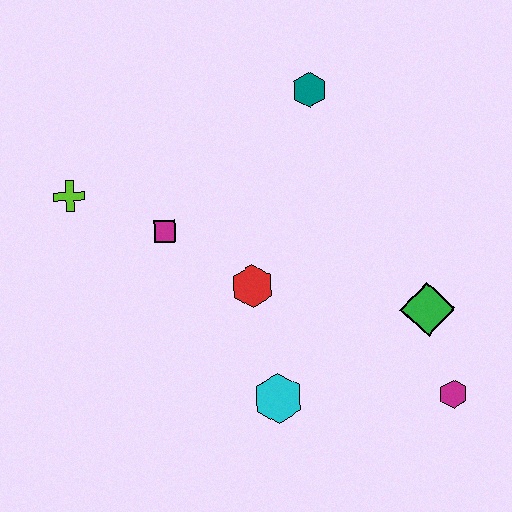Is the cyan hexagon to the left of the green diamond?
Yes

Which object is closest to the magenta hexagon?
The green diamond is closest to the magenta hexagon.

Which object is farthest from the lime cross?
The magenta hexagon is farthest from the lime cross.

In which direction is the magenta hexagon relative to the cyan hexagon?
The magenta hexagon is to the right of the cyan hexagon.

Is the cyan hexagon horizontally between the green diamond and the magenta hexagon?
No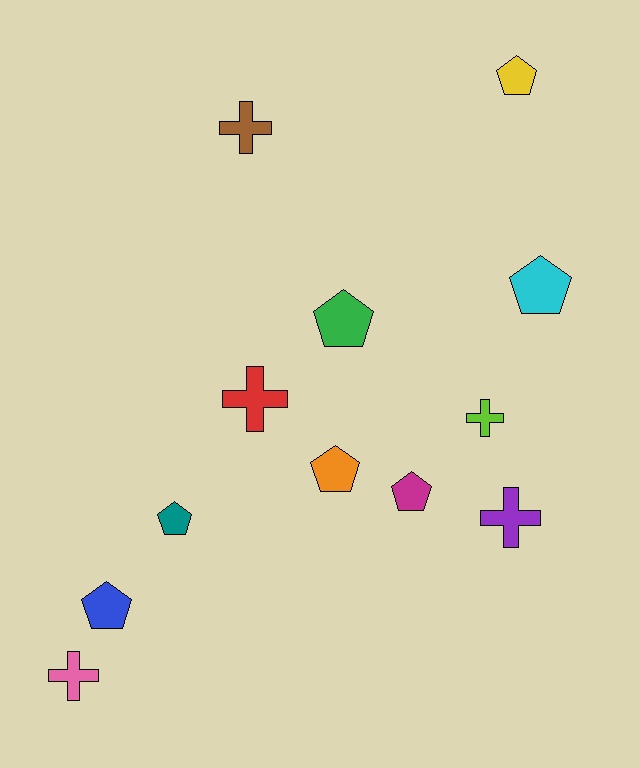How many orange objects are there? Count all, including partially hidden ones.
There is 1 orange object.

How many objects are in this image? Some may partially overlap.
There are 12 objects.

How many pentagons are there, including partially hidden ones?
There are 7 pentagons.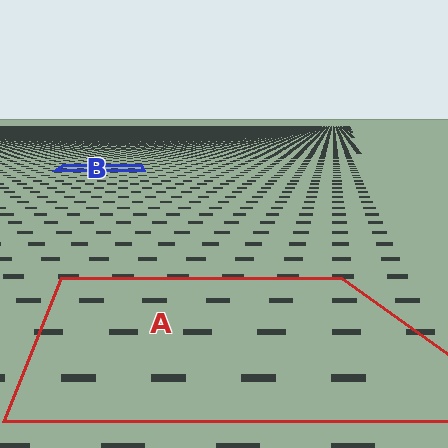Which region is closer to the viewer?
Region A is closer. The texture elements there are larger and more spread out.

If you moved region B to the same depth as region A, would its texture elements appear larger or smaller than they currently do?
They would appear larger. At a closer depth, the same texture elements are projected at a bigger on-screen size.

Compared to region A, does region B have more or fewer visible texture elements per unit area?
Region B has more texture elements per unit area — they are packed more densely because it is farther away.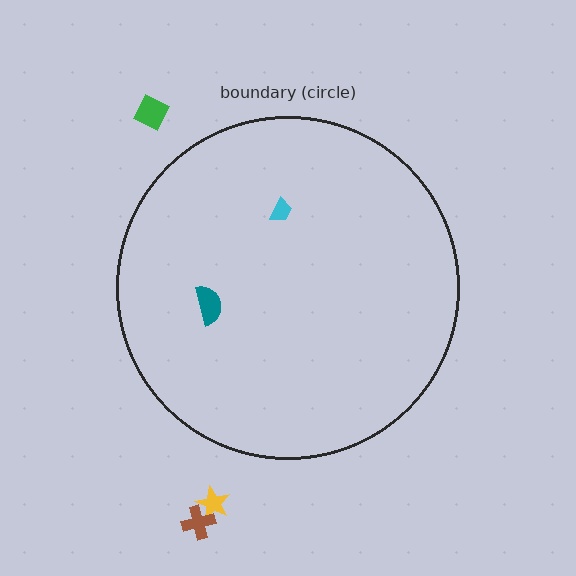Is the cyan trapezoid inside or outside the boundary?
Inside.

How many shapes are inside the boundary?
2 inside, 3 outside.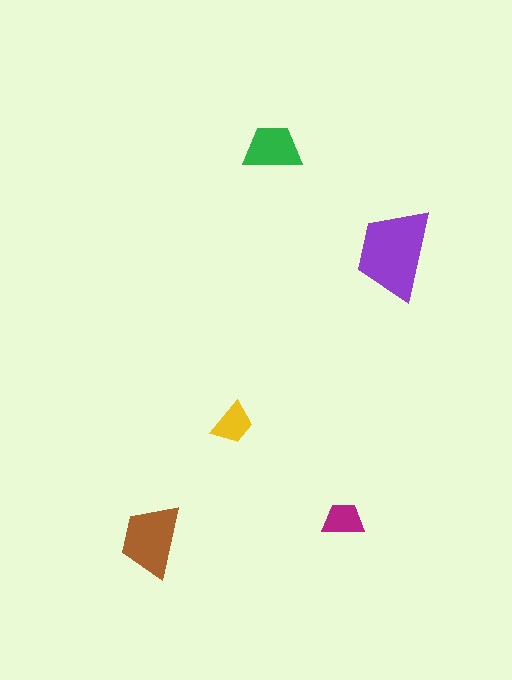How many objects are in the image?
There are 5 objects in the image.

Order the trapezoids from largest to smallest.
the purple one, the brown one, the green one, the yellow one, the magenta one.